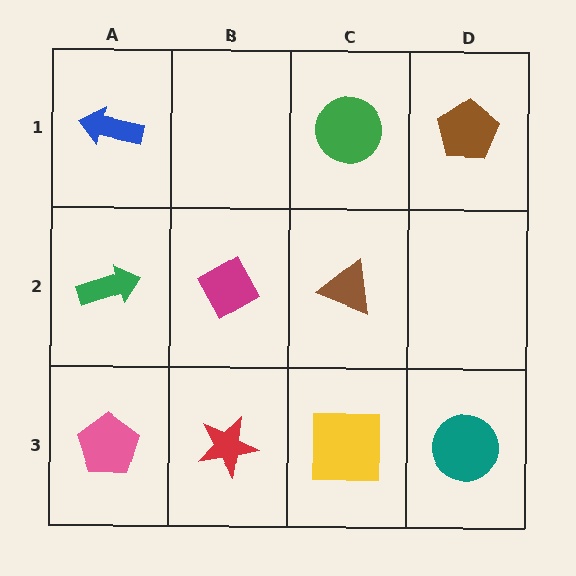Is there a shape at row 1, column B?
No, that cell is empty.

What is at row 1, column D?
A brown pentagon.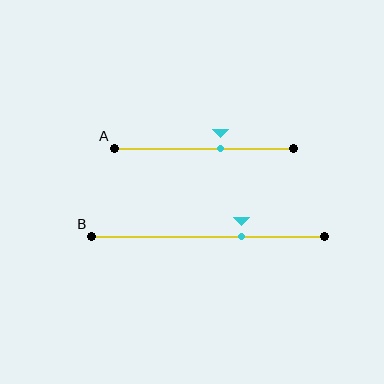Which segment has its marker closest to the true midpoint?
Segment A has its marker closest to the true midpoint.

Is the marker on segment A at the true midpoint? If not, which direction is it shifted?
No, the marker on segment A is shifted to the right by about 9% of the segment length.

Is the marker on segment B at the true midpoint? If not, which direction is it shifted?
No, the marker on segment B is shifted to the right by about 14% of the segment length.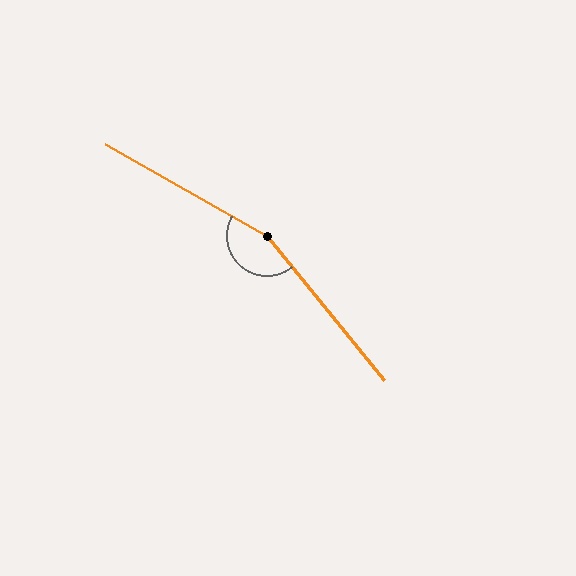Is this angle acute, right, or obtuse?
It is obtuse.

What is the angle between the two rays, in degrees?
Approximately 159 degrees.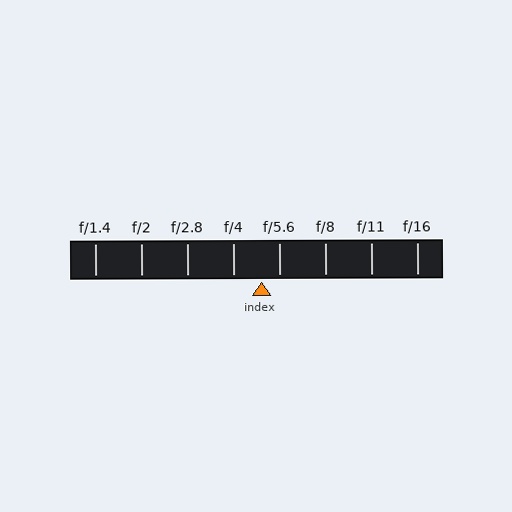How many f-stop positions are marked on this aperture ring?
There are 8 f-stop positions marked.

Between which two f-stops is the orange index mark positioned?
The index mark is between f/4 and f/5.6.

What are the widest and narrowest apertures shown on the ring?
The widest aperture shown is f/1.4 and the narrowest is f/16.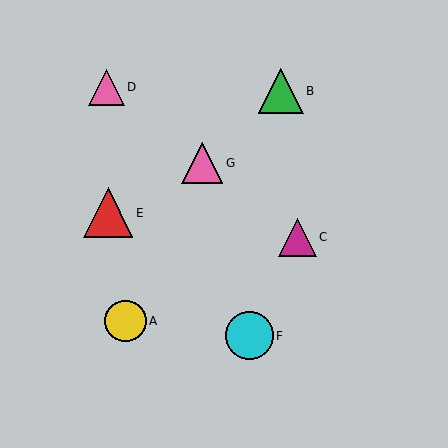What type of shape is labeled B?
Shape B is a green triangle.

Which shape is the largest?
The red triangle (labeled E) is the largest.